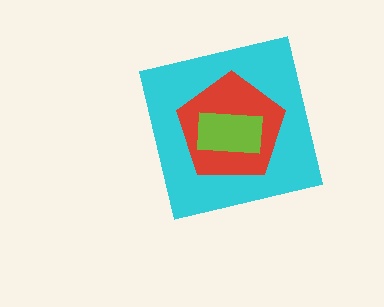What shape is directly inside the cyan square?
The red pentagon.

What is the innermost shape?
The lime rectangle.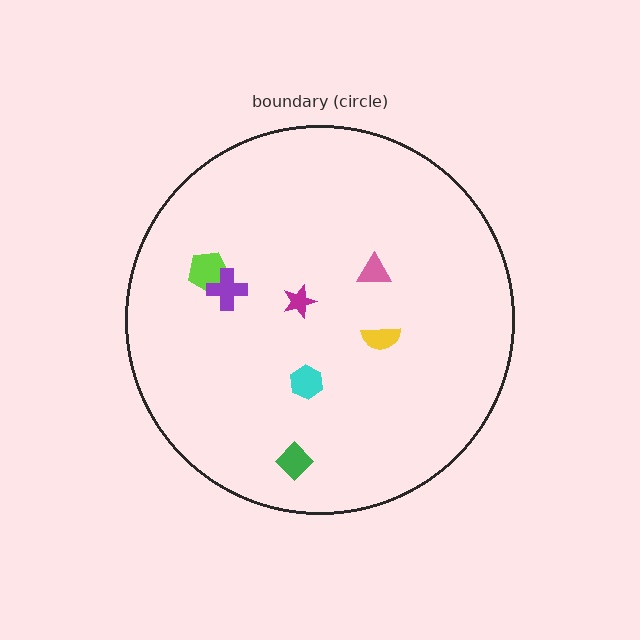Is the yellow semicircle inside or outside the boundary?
Inside.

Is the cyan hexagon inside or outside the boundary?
Inside.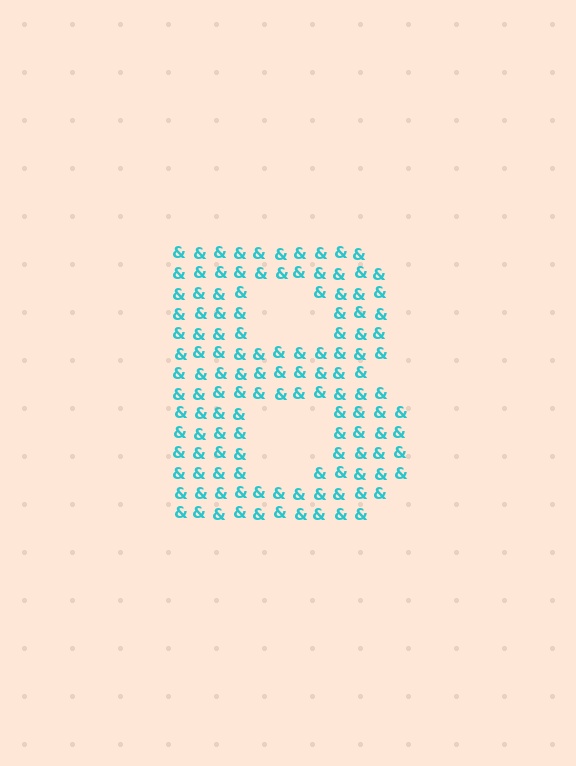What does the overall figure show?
The overall figure shows the letter B.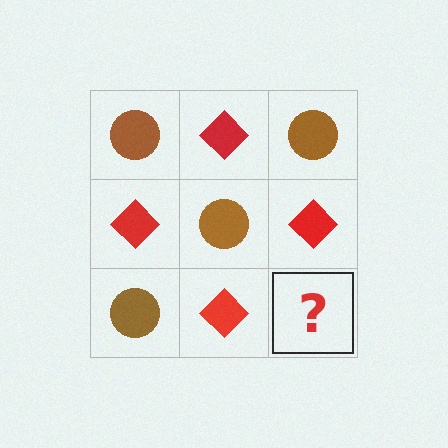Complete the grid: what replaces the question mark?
The question mark should be replaced with a brown circle.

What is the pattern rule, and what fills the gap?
The rule is that it alternates brown circle and red diamond in a checkerboard pattern. The gap should be filled with a brown circle.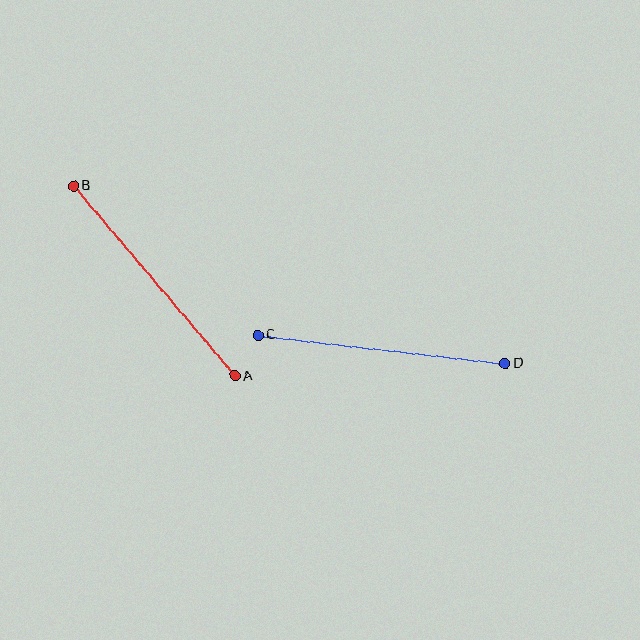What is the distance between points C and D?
The distance is approximately 249 pixels.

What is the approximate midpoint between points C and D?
The midpoint is at approximately (382, 350) pixels.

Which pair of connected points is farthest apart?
Points A and B are farthest apart.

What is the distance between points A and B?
The distance is approximately 249 pixels.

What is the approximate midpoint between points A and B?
The midpoint is at approximately (154, 281) pixels.